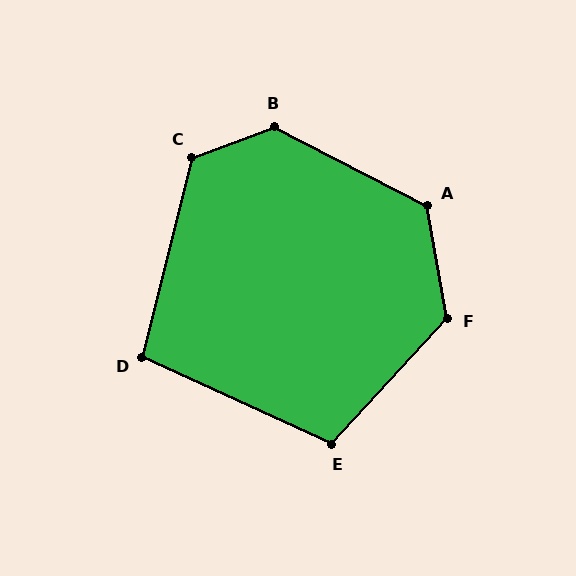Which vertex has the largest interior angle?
B, at approximately 132 degrees.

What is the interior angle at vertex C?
Approximately 125 degrees (obtuse).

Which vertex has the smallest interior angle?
D, at approximately 101 degrees.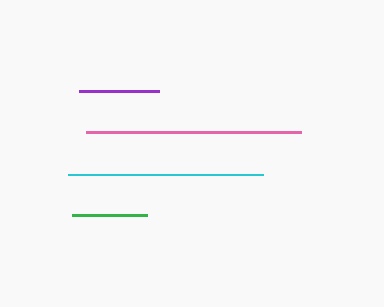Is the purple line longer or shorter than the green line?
The purple line is longer than the green line.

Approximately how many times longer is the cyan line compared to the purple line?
The cyan line is approximately 2.4 times the length of the purple line.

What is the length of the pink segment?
The pink segment is approximately 215 pixels long.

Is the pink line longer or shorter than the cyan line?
The pink line is longer than the cyan line.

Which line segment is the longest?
The pink line is the longest at approximately 215 pixels.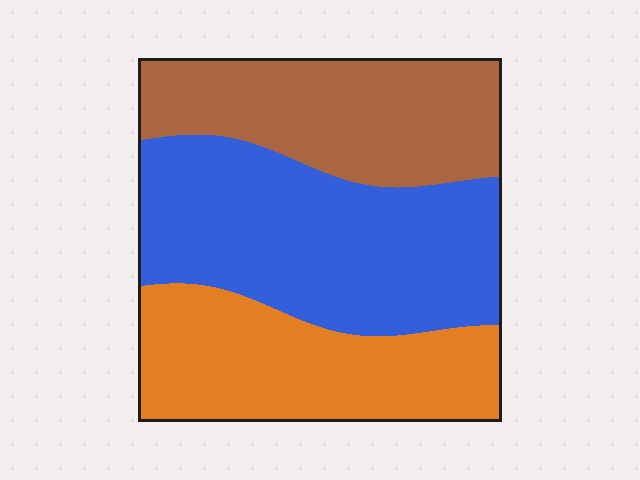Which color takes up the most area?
Blue, at roughly 40%.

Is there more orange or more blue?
Blue.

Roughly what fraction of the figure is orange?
Orange covers about 30% of the figure.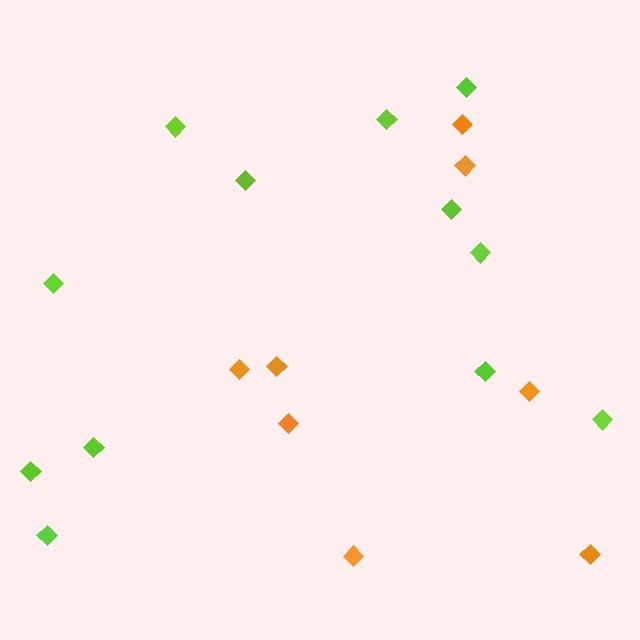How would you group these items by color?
There are 2 groups: one group of lime diamonds (12) and one group of orange diamonds (8).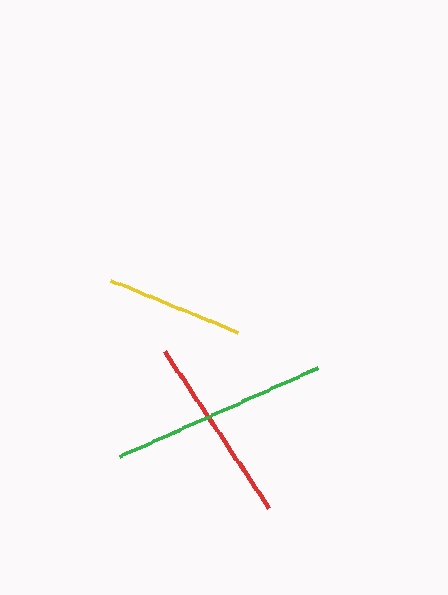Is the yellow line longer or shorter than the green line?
The green line is longer than the yellow line.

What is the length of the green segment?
The green segment is approximately 218 pixels long.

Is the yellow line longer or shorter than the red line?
The red line is longer than the yellow line.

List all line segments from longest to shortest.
From longest to shortest: green, red, yellow.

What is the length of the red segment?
The red segment is approximately 188 pixels long.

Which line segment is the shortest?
The yellow line is the shortest at approximately 136 pixels.